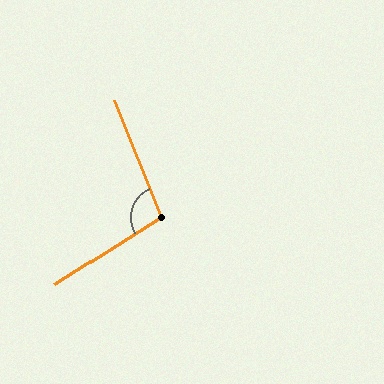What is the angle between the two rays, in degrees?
Approximately 101 degrees.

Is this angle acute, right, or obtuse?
It is obtuse.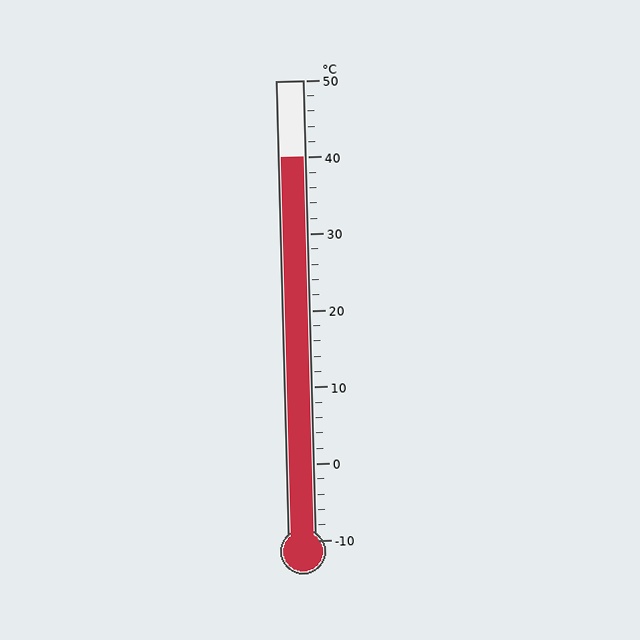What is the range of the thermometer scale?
The thermometer scale ranges from -10°C to 50°C.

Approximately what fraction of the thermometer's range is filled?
The thermometer is filled to approximately 85% of its range.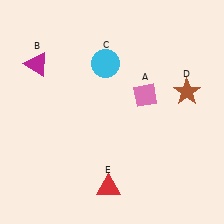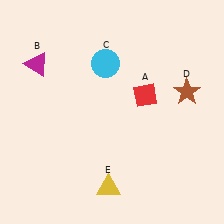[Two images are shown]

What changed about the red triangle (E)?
In Image 1, E is red. In Image 2, it changed to yellow.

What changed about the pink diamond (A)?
In Image 1, A is pink. In Image 2, it changed to red.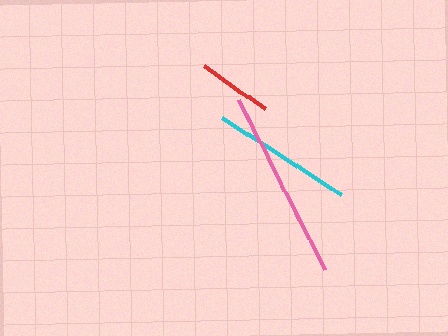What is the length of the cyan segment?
The cyan segment is approximately 141 pixels long.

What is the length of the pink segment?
The pink segment is approximately 191 pixels long.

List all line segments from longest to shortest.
From longest to shortest: pink, cyan, red.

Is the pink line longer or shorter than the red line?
The pink line is longer than the red line.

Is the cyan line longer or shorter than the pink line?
The pink line is longer than the cyan line.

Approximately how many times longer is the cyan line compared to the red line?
The cyan line is approximately 1.9 times the length of the red line.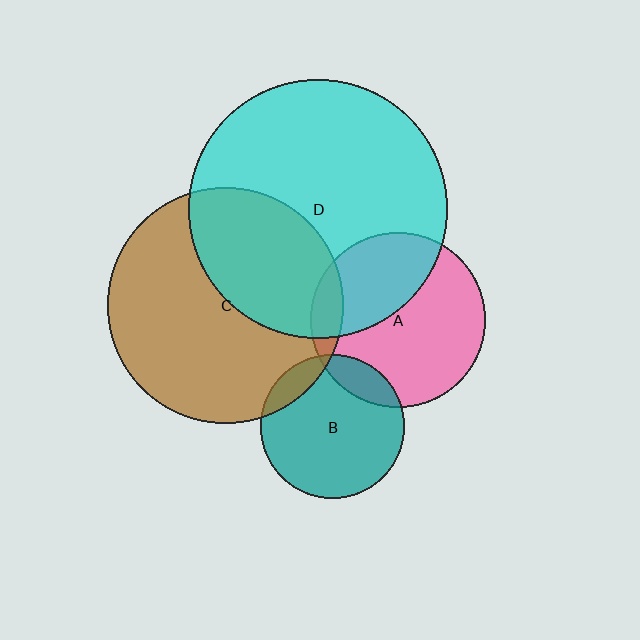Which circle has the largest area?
Circle D (cyan).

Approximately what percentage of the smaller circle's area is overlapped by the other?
Approximately 10%.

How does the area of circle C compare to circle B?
Approximately 2.7 times.